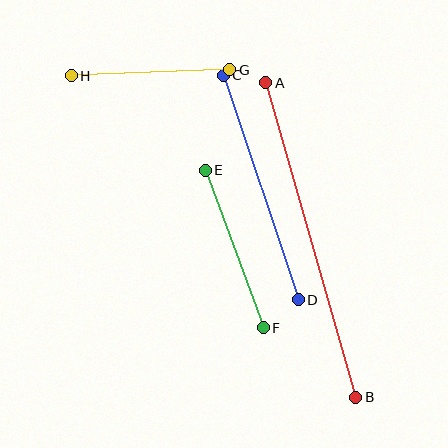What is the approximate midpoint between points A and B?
The midpoint is at approximately (311, 240) pixels.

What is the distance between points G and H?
The distance is approximately 159 pixels.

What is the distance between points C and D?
The distance is approximately 237 pixels.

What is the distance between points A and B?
The distance is approximately 327 pixels.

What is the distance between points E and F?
The distance is approximately 168 pixels.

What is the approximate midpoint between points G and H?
The midpoint is at approximately (150, 73) pixels.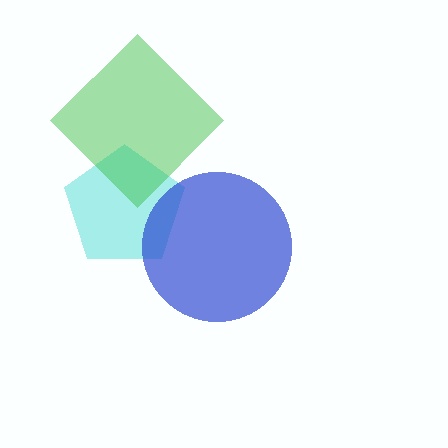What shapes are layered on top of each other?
The layered shapes are: a cyan pentagon, a blue circle, a green diamond.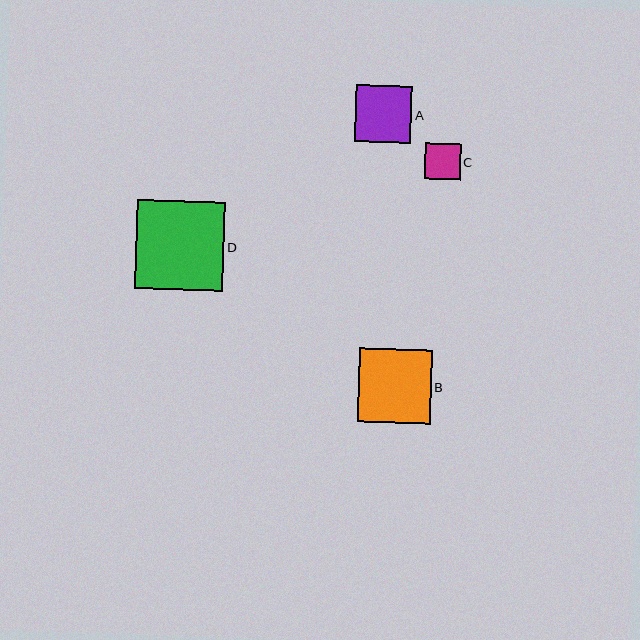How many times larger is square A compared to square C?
Square A is approximately 1.6 times the size of square C.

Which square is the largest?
Square D is the largest with a size of approximately 88 pixels.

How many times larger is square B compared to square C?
Square B is approximately 2.1 times the size of square C.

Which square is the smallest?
Square C is the smallest with a size of approximately 36 pixels.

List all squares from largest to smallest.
From largest to smallest: D, B, A, C.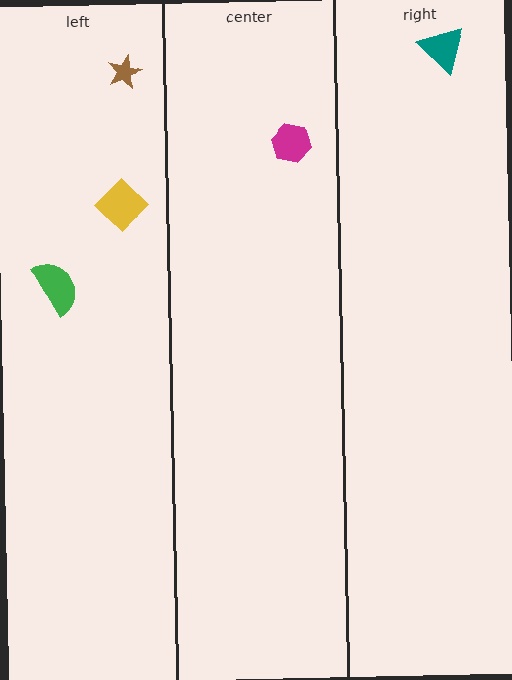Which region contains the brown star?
The left region.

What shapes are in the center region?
The magenta hexagon.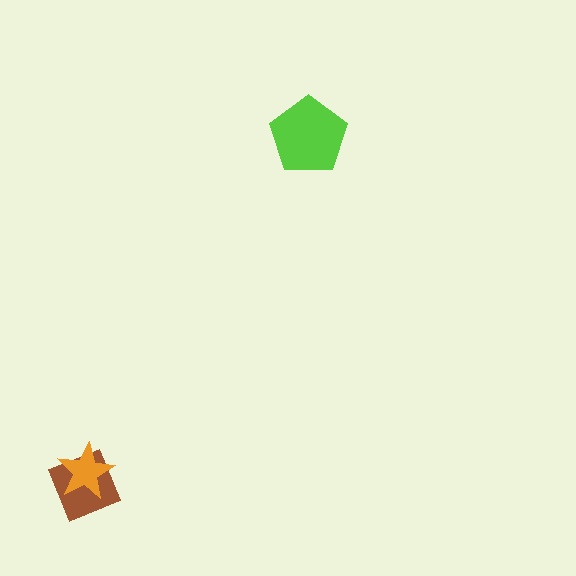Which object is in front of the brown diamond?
The orange star is in front of the brown diamond.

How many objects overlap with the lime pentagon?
0 objects overlap with the lime pentagon.